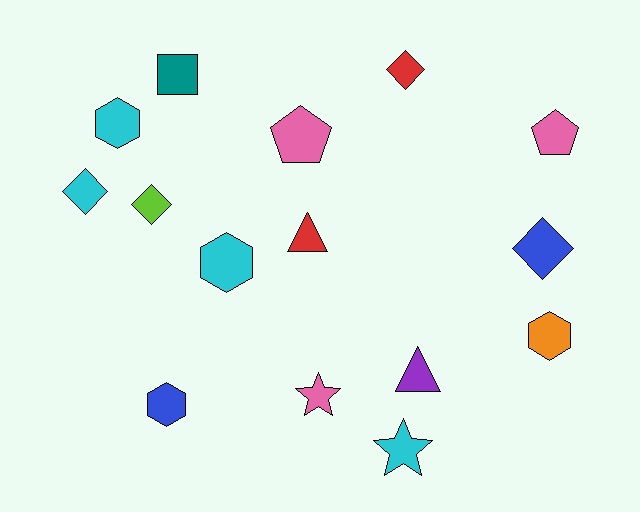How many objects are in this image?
There are 15 objects.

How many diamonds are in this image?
There are 4 diamonds.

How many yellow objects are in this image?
There are no yellow objects.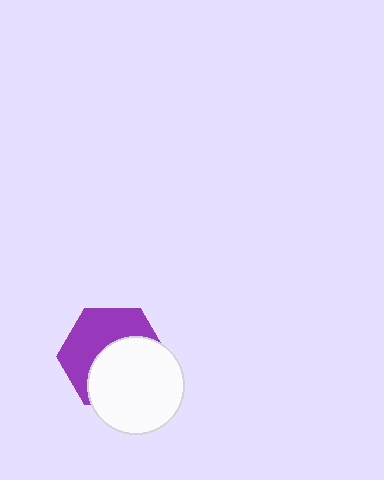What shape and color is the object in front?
The object in front is a white circle.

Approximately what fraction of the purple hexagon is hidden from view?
Roughly 52% of the purple hexagon is hidden behind the white circle.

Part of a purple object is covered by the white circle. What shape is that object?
It is a hexagon.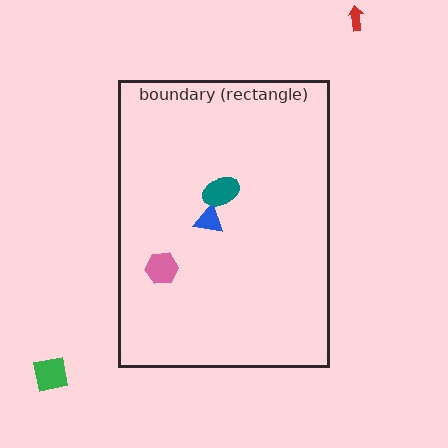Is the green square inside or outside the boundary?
Outside.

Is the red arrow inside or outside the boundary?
Outside.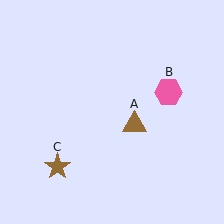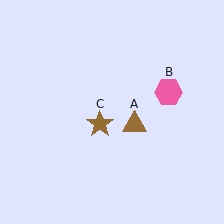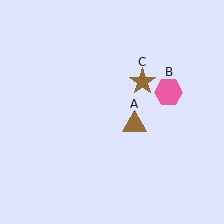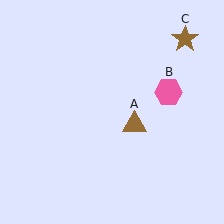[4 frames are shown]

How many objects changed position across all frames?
1 object changed position: brown star (object C).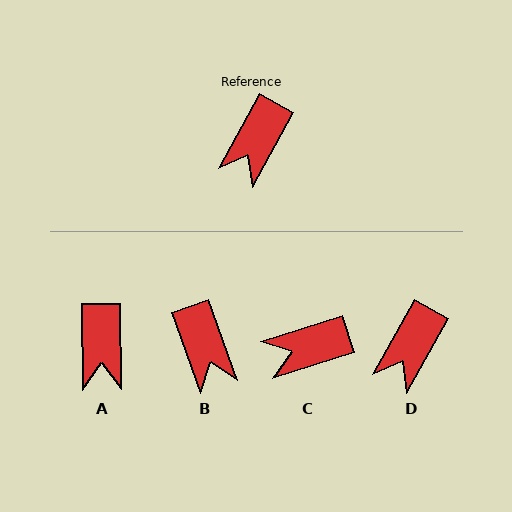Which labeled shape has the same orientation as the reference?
D.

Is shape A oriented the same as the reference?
No, it is off by about 30 degrees.